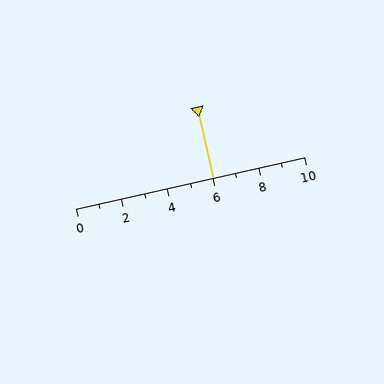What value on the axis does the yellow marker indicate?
The marker indicates approximately 6.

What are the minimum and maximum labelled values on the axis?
The axis runs from 0 to 10.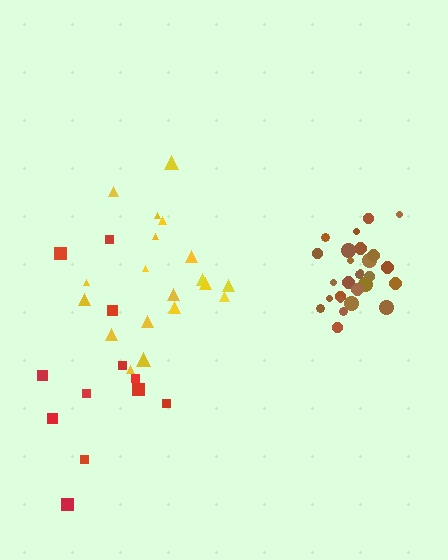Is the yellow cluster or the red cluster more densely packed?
Yellow.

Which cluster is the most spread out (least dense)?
Red.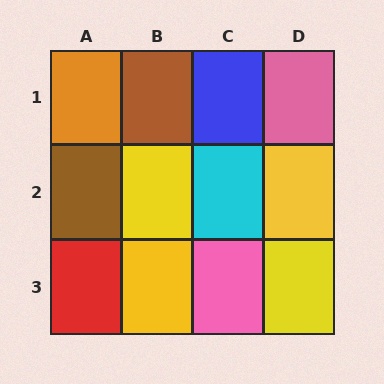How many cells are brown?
2 cells are brown.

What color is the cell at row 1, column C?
Blue.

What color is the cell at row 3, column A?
Red.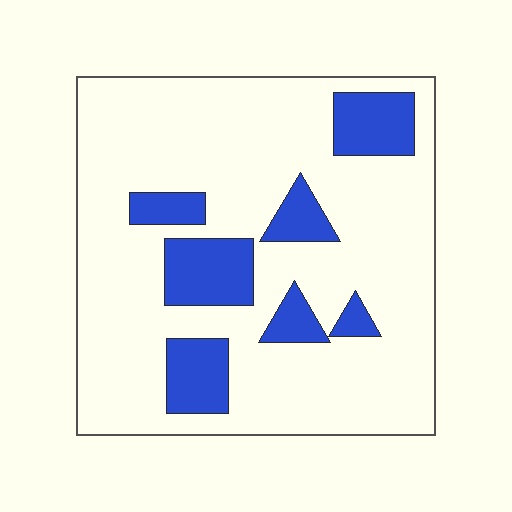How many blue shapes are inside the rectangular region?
7.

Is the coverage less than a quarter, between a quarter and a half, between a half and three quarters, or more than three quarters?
Less than a quarter.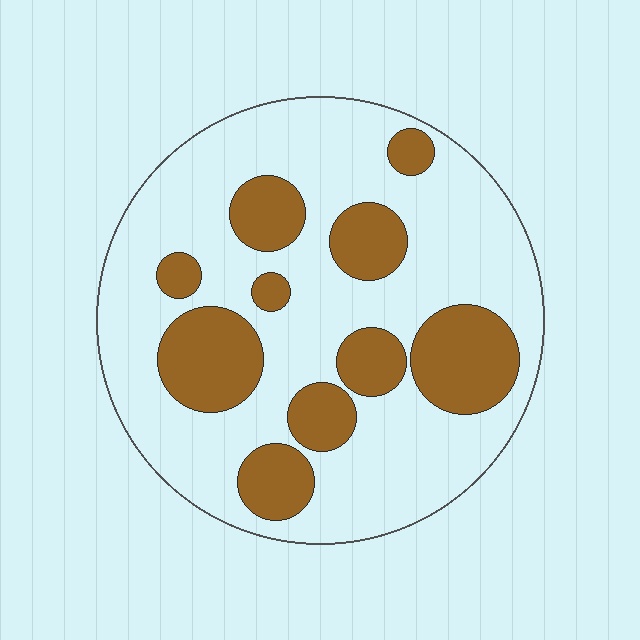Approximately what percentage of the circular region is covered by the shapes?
Approximately 30%.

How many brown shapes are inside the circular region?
10.